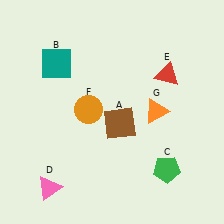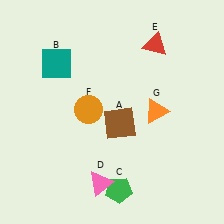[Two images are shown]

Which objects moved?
The objects that moved are: the green pentagon (C), the pink triangle (D), the red triangle (E).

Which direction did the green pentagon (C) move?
The green pentagon (C) moved left.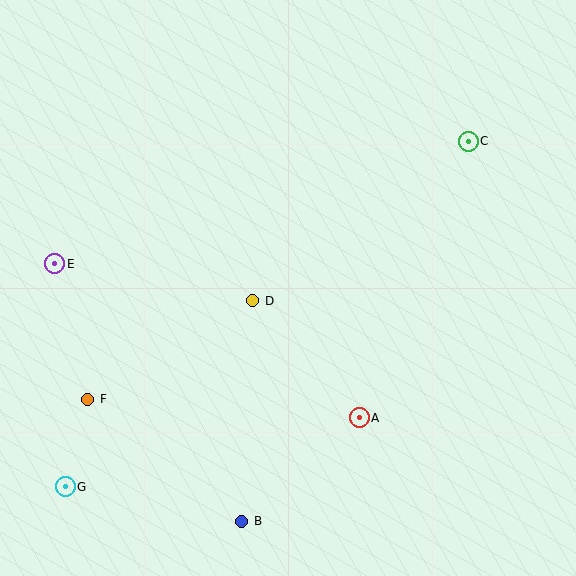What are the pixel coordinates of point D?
Point D is at (253, 301).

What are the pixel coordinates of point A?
Point A is at (359, 418).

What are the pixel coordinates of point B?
Point B is at (242, 521).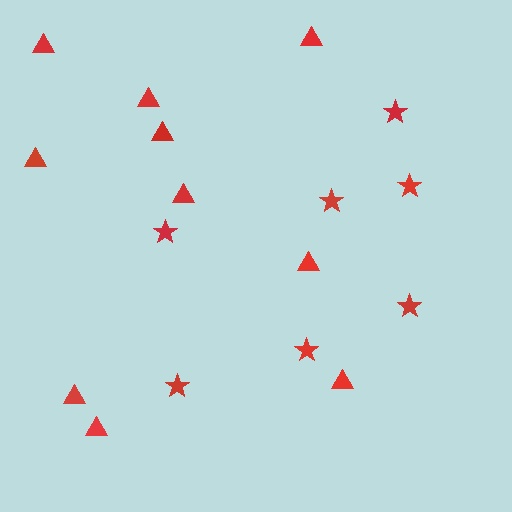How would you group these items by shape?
There are 2 groups: one group of triangles (10) and one group of stars (7).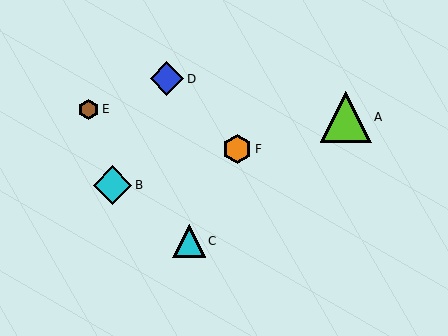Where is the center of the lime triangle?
The center of the lime triangle is at (346, 117).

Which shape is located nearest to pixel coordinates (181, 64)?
The blue diamond (labeled D) at (167, 79) is nearest to that location.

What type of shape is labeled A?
Shape A is a lime triangle.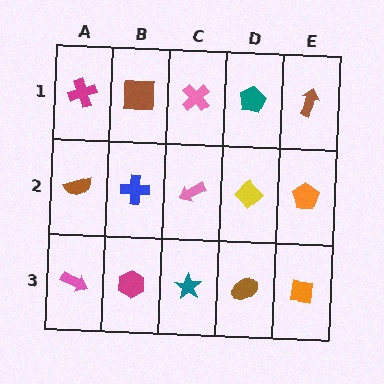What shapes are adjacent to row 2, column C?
A pink cross (row 1, column C), a teal star (row 3, column C), a blue cross (row 2, column B), a yellow diamond (row 2, column D).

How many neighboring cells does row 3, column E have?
2.